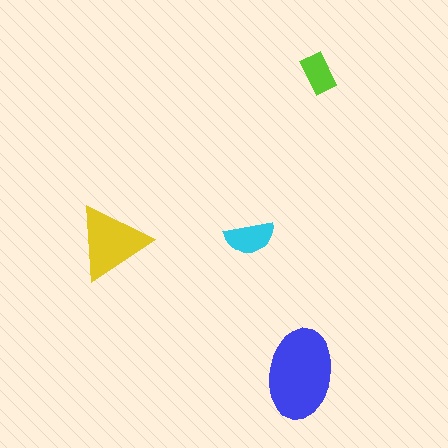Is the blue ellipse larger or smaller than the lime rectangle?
Larger.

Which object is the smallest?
The lime rectangle.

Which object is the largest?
The blue ellipse.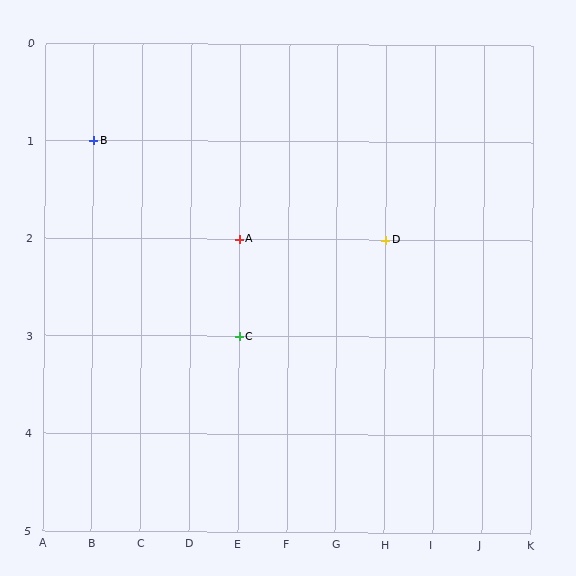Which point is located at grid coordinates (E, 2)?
Point A is at (E, 2).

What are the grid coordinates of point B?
Point B is at grid coordinates (B, 1).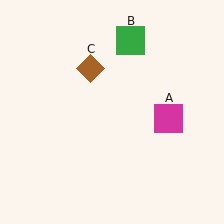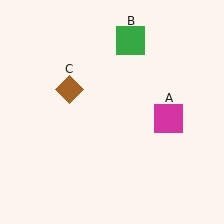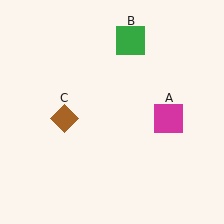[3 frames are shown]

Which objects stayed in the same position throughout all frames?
Magenta square (object A) and green square (object B) remained stationary.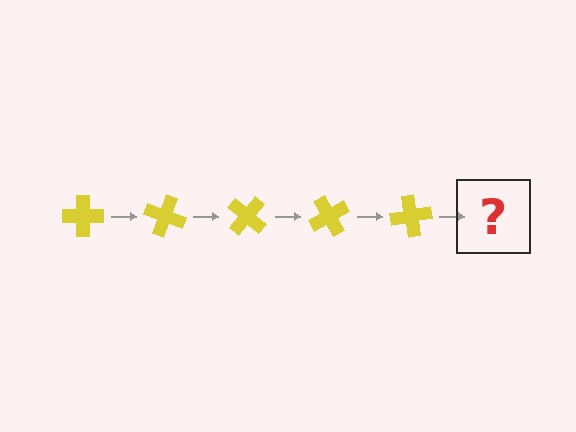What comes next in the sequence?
The next element should be a yellow cross rotated 100 degrees.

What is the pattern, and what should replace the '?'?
The pattern is that the cross rotates 20 degrees each step. The '?' should be a yellow cross rotated 100 degrees.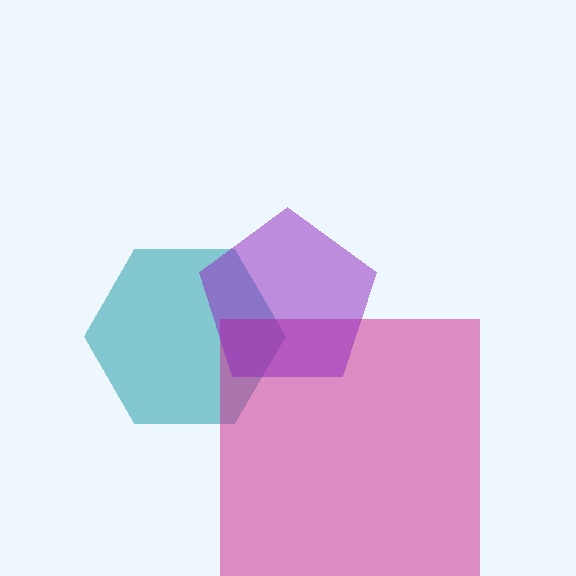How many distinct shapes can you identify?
There are 3 distinct shapes: a teal hexagon, a magenta square, a purple pentagon.